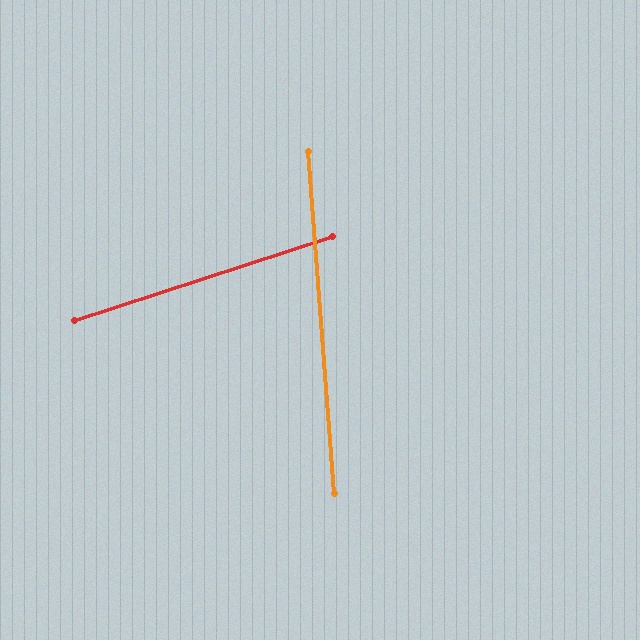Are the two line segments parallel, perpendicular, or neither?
Neither parallel nor perpendicular — they differ by about 76°.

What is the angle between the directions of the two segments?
Approximately 76 degrees.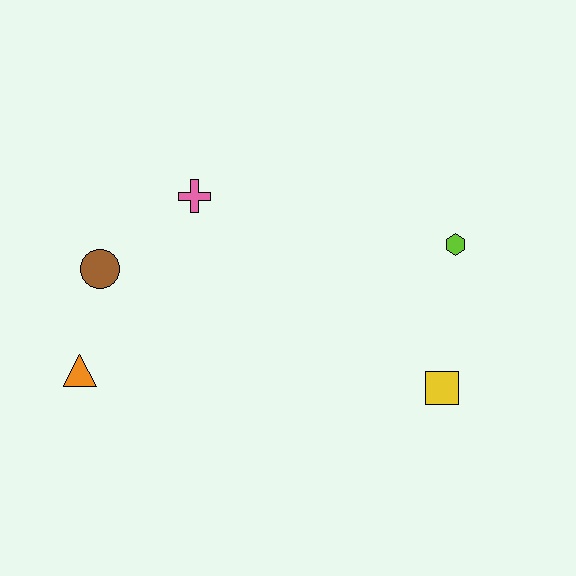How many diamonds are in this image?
There are no diamonds.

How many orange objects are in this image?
There is 1 orange object.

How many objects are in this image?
There are 5 objects.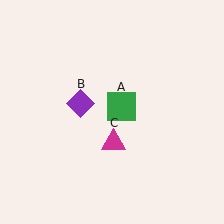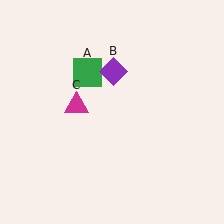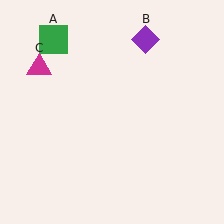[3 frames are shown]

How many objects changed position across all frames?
3 objects changed position: green square (object A), purple diamond (object B), magenta triangle (object C).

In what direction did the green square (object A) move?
The green square (object A) moved up and to the left.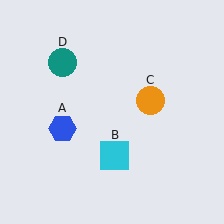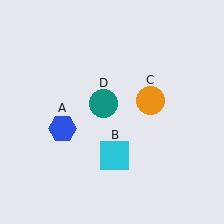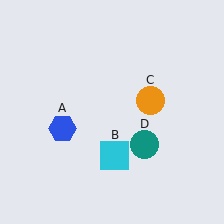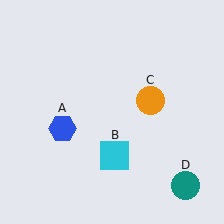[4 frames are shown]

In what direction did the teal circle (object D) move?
The teal circle (object D) moved down and to the right.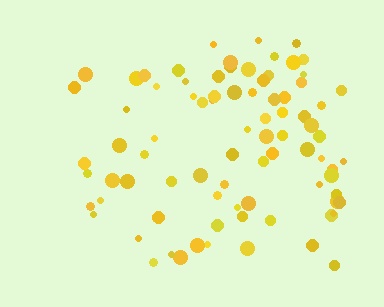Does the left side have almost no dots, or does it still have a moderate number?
Still a moderate number, just noticeably fewer than the right.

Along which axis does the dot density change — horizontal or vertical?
Horizontal.